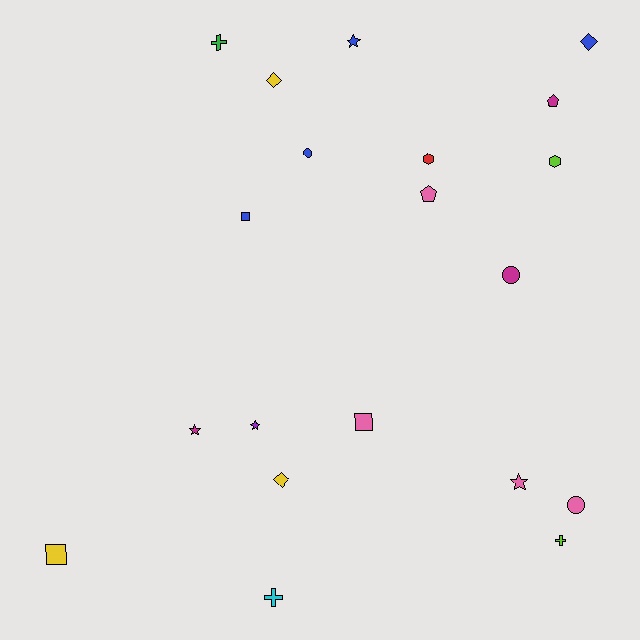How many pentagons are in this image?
There are 2 pentagons.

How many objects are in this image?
There are 20 objects.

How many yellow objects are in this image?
There are 3 yellow objects.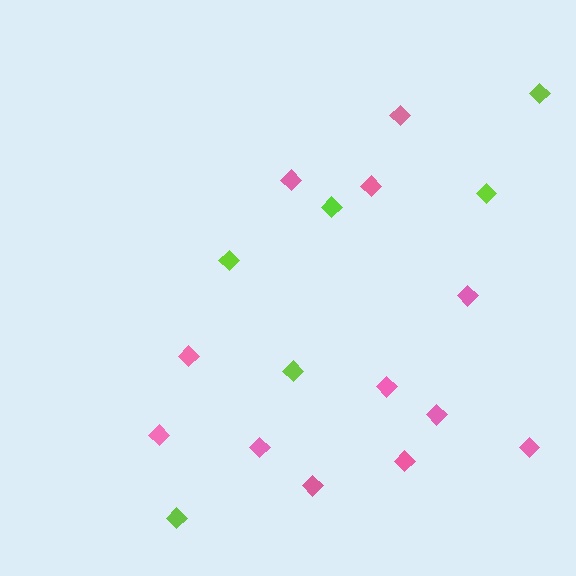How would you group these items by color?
There are 2 groups: one group of lime diamonds (6) and one group of pink diamonds (12).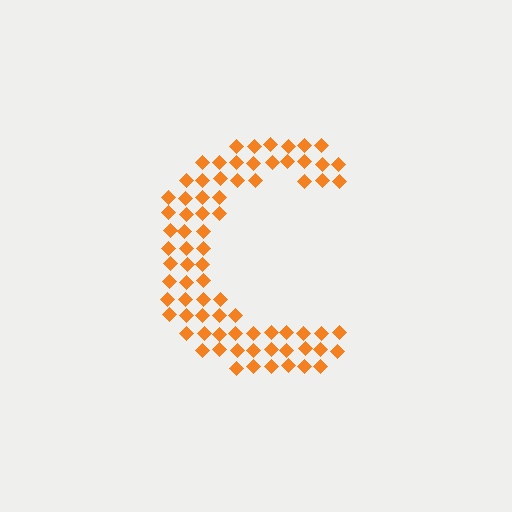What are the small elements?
The small elements are diamonds.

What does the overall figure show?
The overall figure shows the letter C.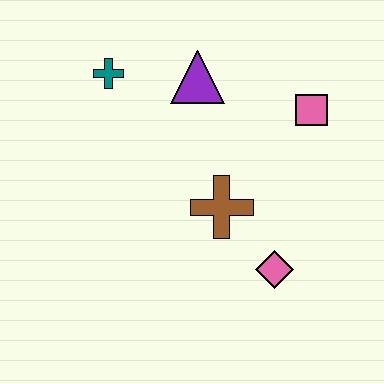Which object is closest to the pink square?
The purple triangle is closest to the pink square.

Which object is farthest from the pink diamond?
The teal cross is farthest from the pink diamond.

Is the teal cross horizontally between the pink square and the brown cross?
No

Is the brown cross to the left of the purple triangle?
No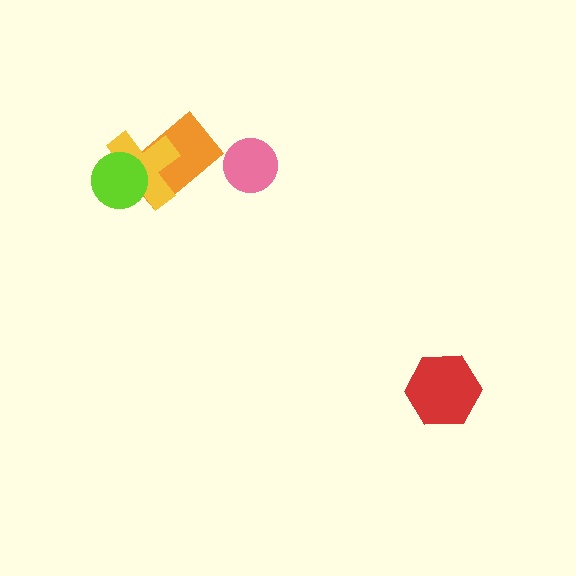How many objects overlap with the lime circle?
2 objects overlap with the lime circle.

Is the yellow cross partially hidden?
Yes, it is partially covered by another shape.